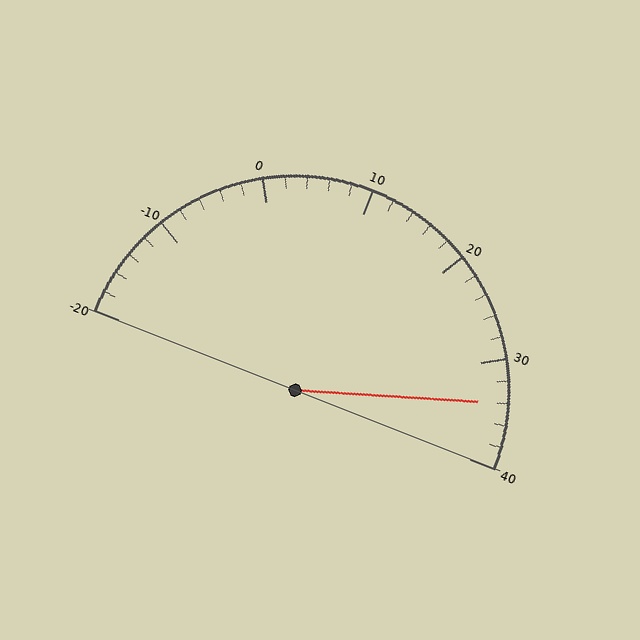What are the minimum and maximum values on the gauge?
The gauge ranges from -20 to 40.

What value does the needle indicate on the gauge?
The needle indicates approximately 34.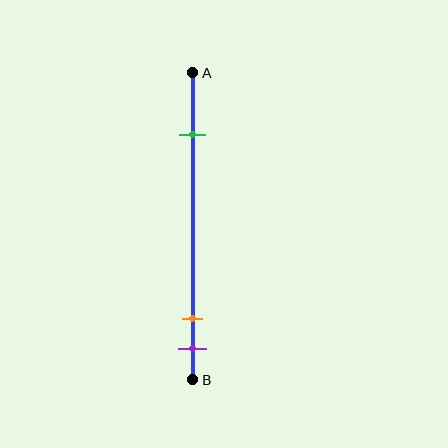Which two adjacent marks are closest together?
The orange and purple marks are the closest adjacent pair.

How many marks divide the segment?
There are 3 marks dividing the segment.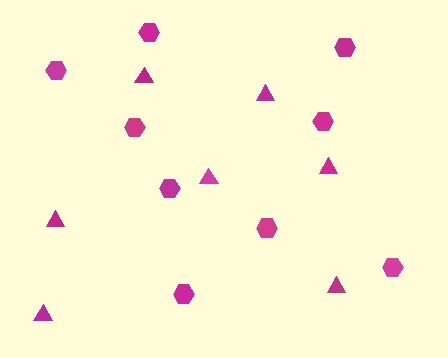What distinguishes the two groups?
There are 2 groups: one group of hexagons (9) and one group of triangles (7).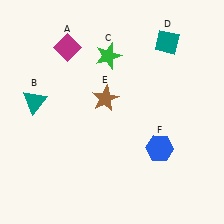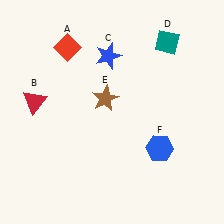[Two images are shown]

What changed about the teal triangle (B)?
In Image 1, B is teal. In Image 2, it changed to red.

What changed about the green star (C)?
In Image 1, C is green. In Image 2, it changed to blue.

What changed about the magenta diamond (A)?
In Image 1, A is magenta. In Image 2, it changed to red.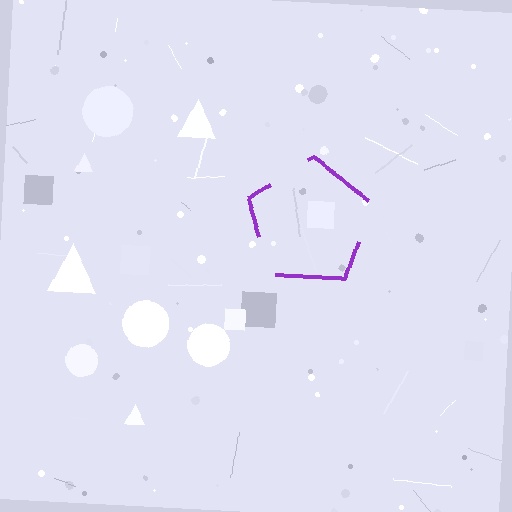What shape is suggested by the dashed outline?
The dashed outline suggests a pentagon.